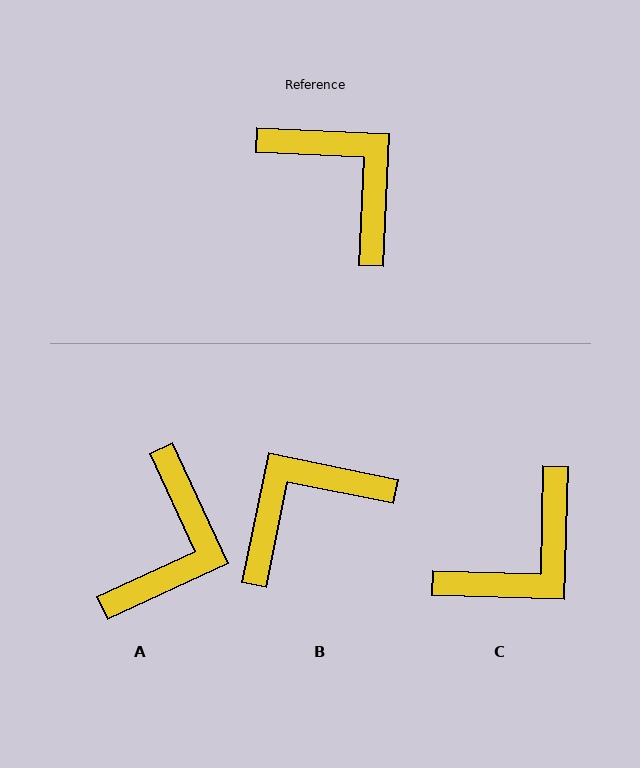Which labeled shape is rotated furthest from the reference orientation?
C, about 89 degrees away.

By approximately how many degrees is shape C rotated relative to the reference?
Approximately 89 degrees clockwise.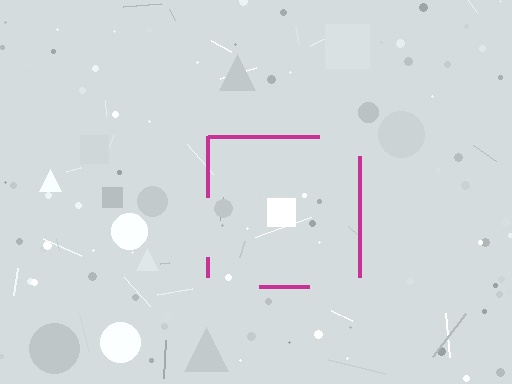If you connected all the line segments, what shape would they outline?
They would outline a square.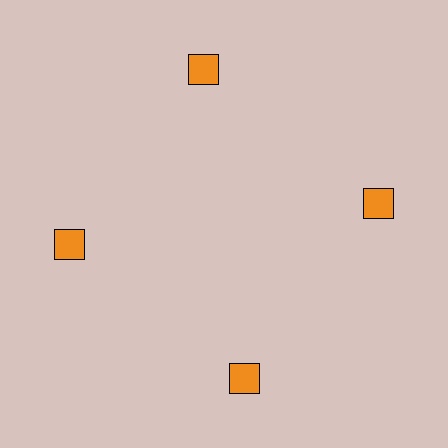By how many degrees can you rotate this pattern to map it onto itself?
The pattern maps onto itself every 90 degrees of rotation.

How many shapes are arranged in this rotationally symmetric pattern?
There are 4 shapes, arranged in 4 groups of 1.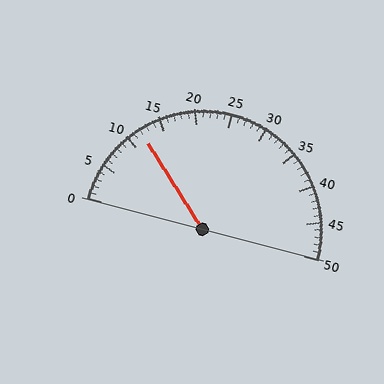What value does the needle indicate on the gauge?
The needle indicates approximately 12.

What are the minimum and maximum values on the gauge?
The gauge ranges from 0 to 50.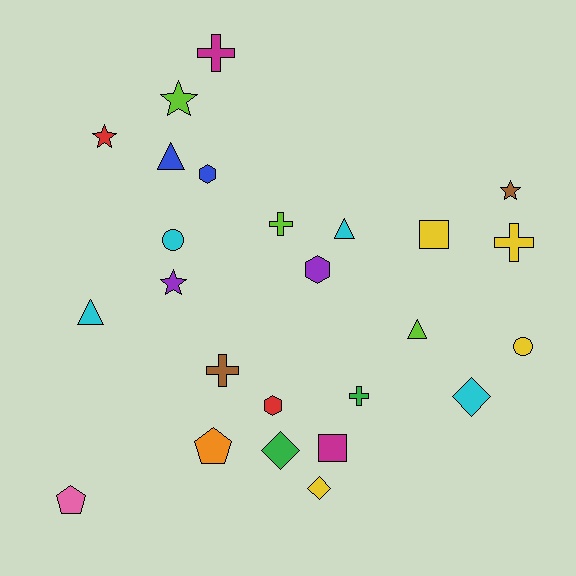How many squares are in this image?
There are 2 squares.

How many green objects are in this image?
There are 2 green objects.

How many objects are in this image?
There are 25 objects.